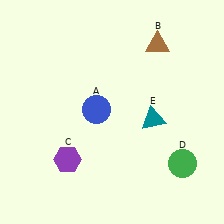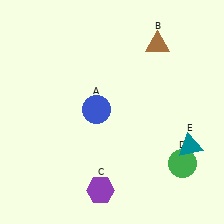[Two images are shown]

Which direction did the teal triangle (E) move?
The teal triangle (E) moved right.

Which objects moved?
The objects that moved are: the purple hexagon (C), the teal triangle (E).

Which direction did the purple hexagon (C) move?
The purple hexagon (C) moved right.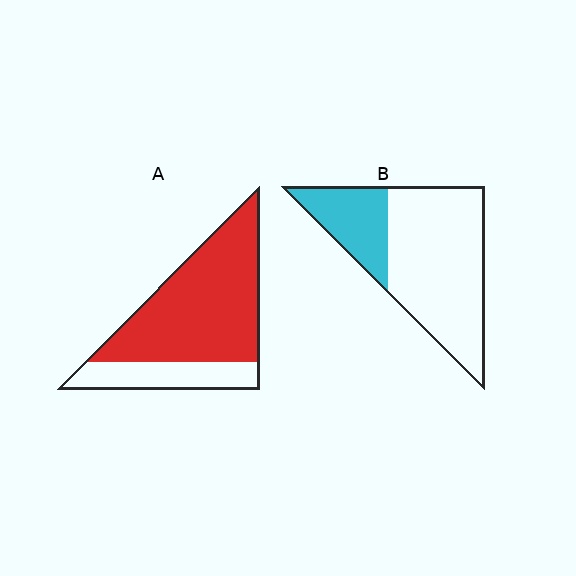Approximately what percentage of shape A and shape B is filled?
A is approximately 75% and B is approximately 30%.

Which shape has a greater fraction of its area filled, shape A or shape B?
Shape A.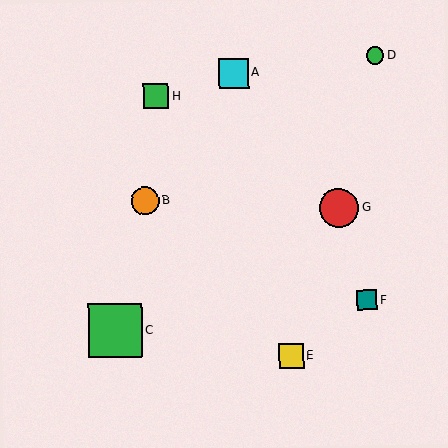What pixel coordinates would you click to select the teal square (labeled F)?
Click at (367, 300) to select the teal square F.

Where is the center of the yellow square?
The center of the yellow square is at (291, 356).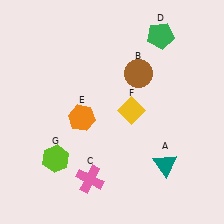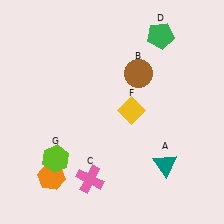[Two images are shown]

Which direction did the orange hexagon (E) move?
The orange hexagon (E) moved down.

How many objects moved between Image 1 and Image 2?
1 object moved between the two images.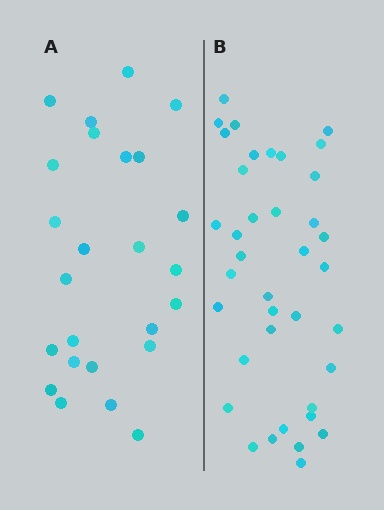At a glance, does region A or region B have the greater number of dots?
Region B (the right region) has more dots.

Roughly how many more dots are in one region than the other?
Region B has approximately 15 more dots than region A.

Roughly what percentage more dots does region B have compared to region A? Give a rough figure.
About 50% more.